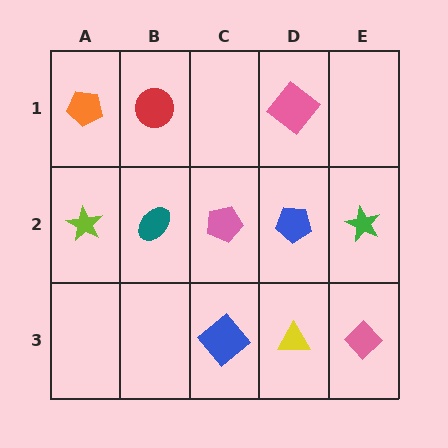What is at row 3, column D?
A yellow triangle.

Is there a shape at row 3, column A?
No, that cell is empty.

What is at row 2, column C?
A pink pentagon.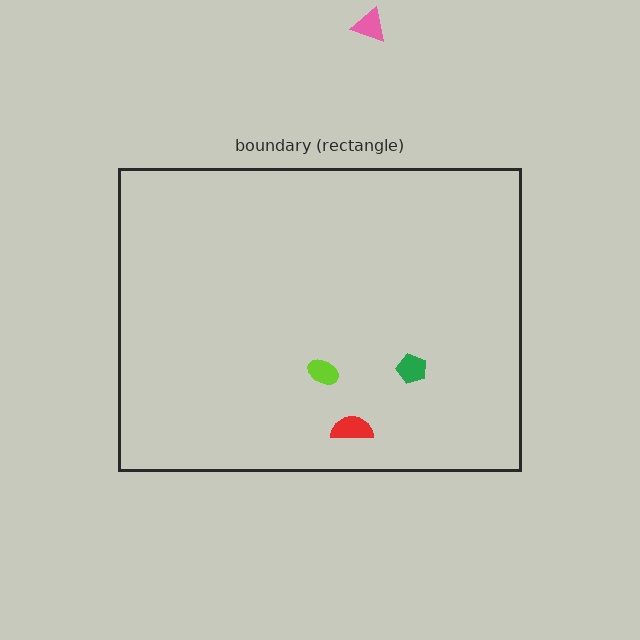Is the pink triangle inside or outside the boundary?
Outside.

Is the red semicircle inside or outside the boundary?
Inside.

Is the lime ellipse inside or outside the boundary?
Inside.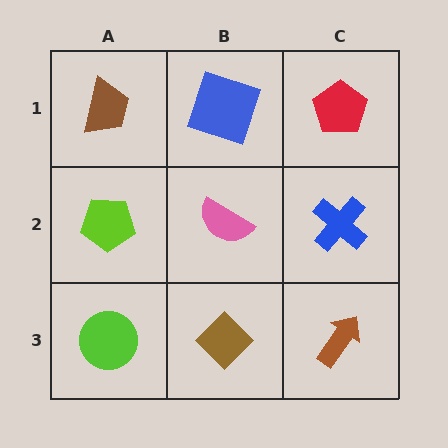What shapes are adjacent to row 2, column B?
A blue square (row 1, column B), a brown diamond (row 3, column B), a lime pentagon (row 2, column A), a blue cross (row 2, column C).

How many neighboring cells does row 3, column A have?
2.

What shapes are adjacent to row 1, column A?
A lime pentagon (row 2, column A), a blue square (row 1, column B).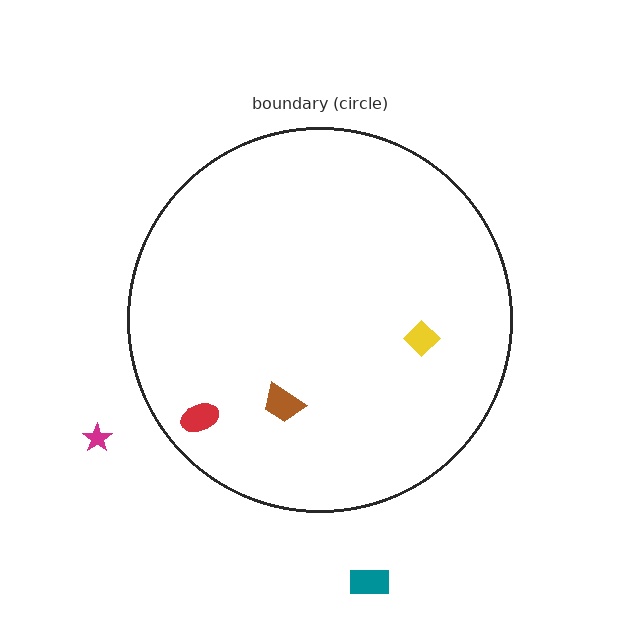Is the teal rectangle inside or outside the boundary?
Outside.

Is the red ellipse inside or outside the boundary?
Inside.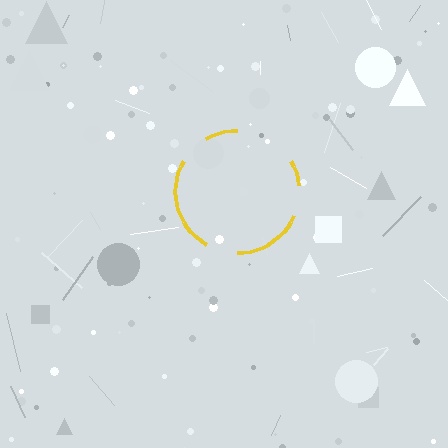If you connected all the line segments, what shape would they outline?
They would outline a circle.